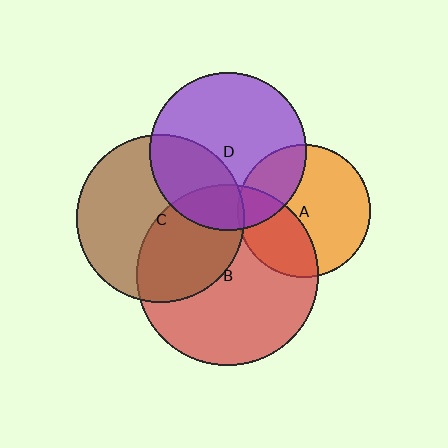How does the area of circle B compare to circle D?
Approximately 1.3 times.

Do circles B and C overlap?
Yes.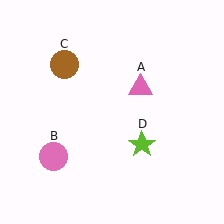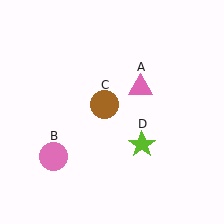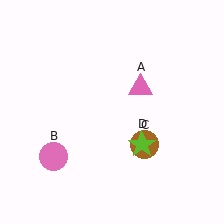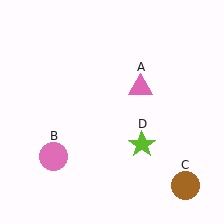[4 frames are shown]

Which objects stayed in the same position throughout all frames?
Pink triangle (object A) and pink circle (object B) and lime star (object D) remained stationary.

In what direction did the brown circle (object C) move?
The brown circle (object C) moved down and to the right.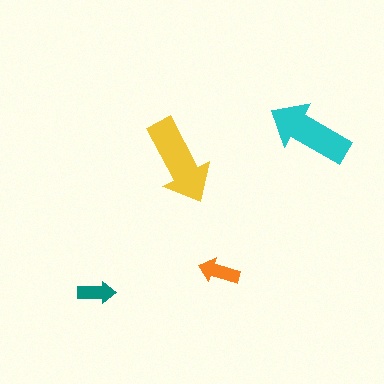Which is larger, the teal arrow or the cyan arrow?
The cyan one.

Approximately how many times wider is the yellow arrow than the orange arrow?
About 2 times wider.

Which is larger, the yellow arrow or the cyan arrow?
The yellow one.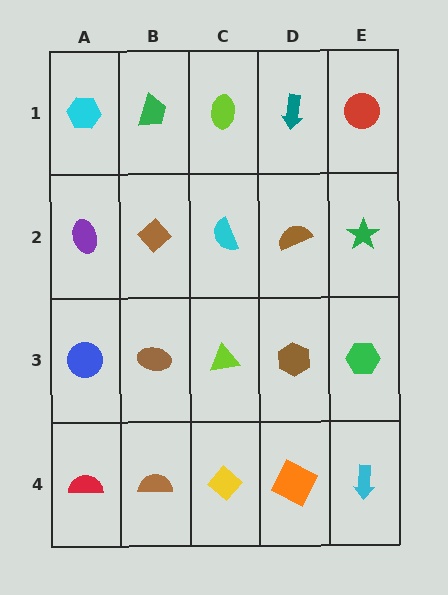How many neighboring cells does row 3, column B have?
4.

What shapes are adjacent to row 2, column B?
A green trapezoid (row 1, column B), a brown ellipse (row 3, column B), a purple ellipse (row 2, column A), a cyan semicircle (row 2, column C).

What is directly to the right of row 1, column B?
A lime ellipse.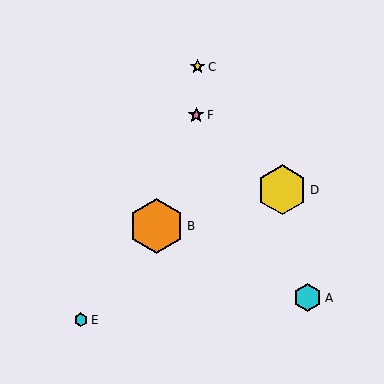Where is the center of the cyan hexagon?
The center of the cyan hexagon is at (81, 320).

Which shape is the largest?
The orange hexagon (labeled B) is the largest.